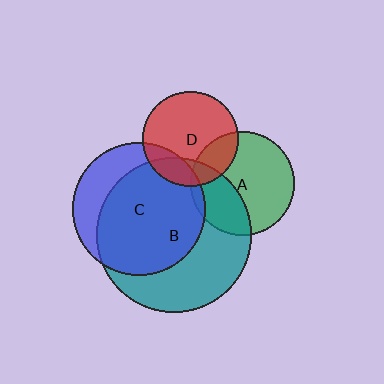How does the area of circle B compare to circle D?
Approximately 2.6 times.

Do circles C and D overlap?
Yes.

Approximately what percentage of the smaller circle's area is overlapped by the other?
Approximately 20%.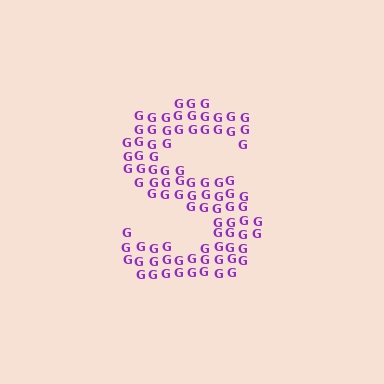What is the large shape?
The large shape is the letter S.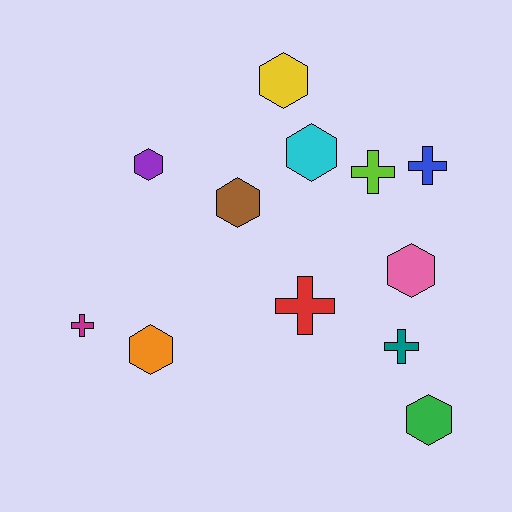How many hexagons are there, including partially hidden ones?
There are 7 hexagons.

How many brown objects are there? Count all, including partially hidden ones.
There is 1 brown object.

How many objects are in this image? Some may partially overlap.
There are 12 objects.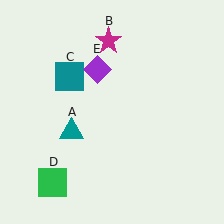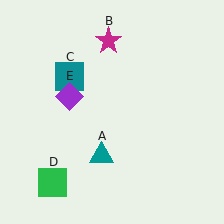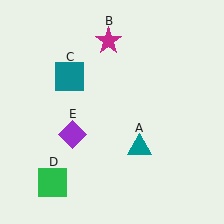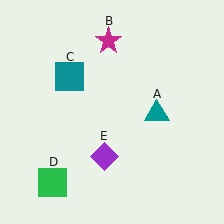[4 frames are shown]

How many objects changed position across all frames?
2 objects changed position: teal triangle (object A), purple diamond (object E).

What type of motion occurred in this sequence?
The teal triangle (object A), purple diamond (object E) rotated counterclockwise around the center of the scene.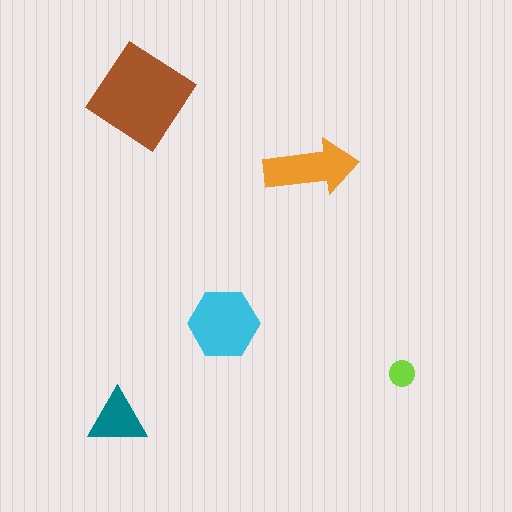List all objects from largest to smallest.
The brown diamond, the cyan hexagon, the orange arrow, the teal triangle, the lime circle.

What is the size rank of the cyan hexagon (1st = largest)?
2nd.